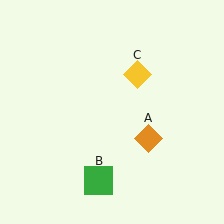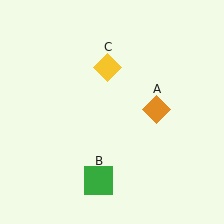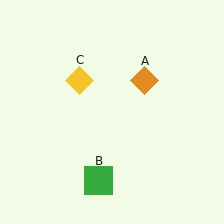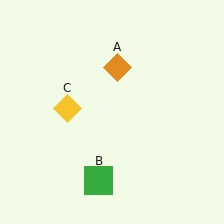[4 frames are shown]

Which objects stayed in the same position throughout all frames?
Green square (object B) remained stationary.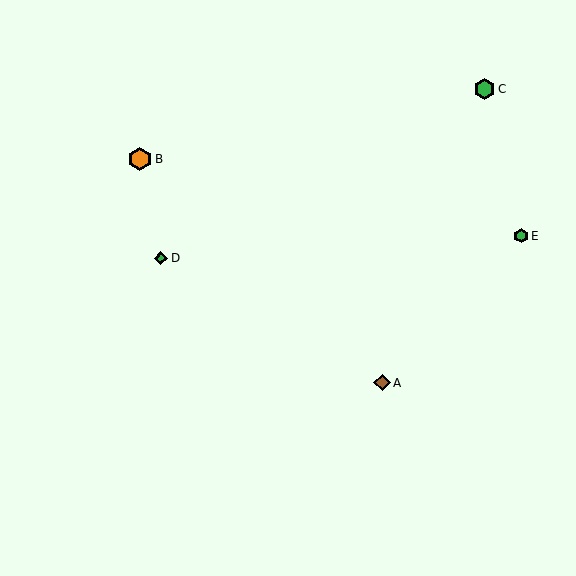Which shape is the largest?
The orange hexagon (labeled B) is the largest.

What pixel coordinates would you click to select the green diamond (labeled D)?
Click at (161, 258) to select the green diamond D.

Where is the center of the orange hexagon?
The center of the orange hexagon is at (140, 159).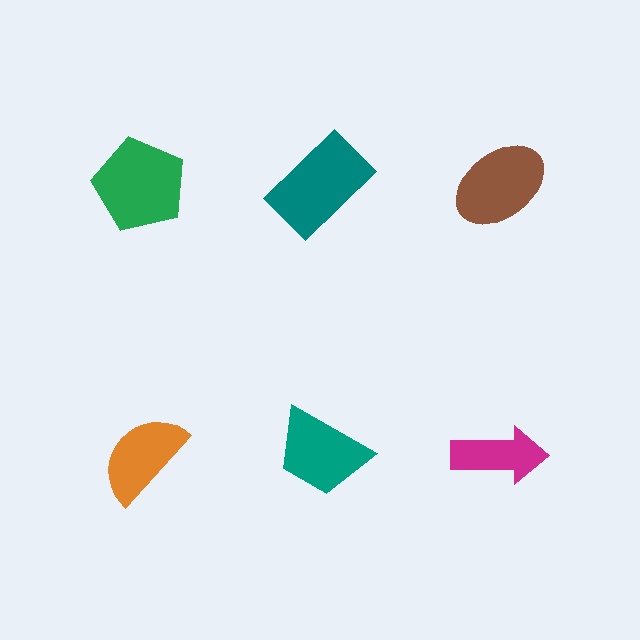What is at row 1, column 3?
A brown ellipse.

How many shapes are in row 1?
3 shapes.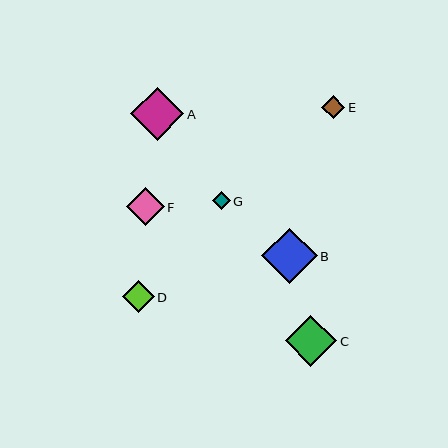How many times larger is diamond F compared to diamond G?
Diamond F is approximately 2.2 times the size of diamond G.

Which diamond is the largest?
Diamond B is the largest with a size of approximately 55 pixels.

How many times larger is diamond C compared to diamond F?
Diamond C is approximately 1.4 times the size of diamond F.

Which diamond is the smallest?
Diamond G is the smallest with a size of approximately 17 pixels.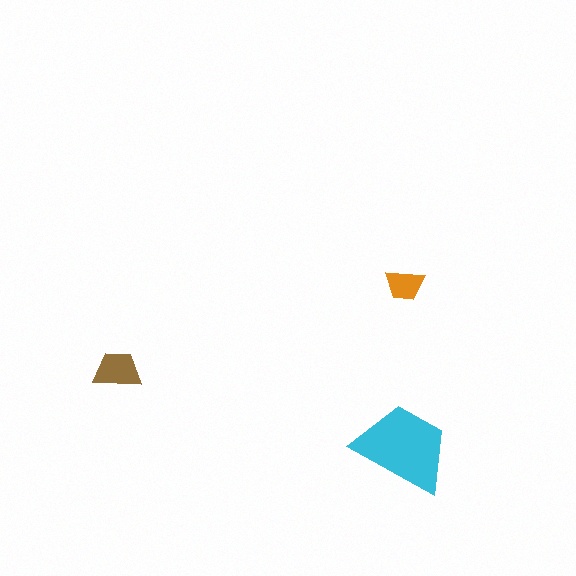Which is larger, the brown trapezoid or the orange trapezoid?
The brown one.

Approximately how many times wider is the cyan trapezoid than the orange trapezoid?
About 2.5 times wider.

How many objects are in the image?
There are 3 objects in the image.